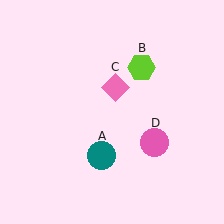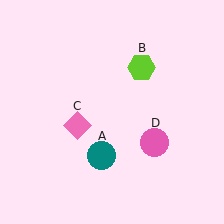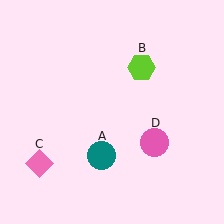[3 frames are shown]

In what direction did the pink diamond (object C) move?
The pink diamond (object C) moved down and to the left.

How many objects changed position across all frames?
1 object changed position: pink diamond (object C).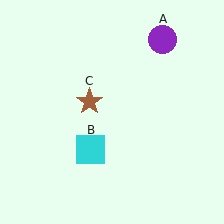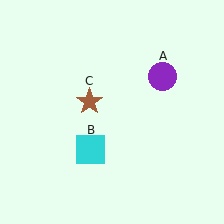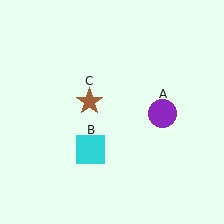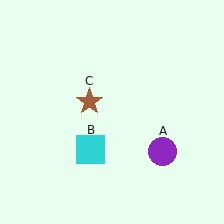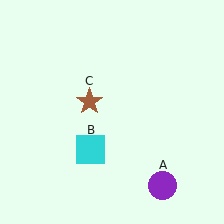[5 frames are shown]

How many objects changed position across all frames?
1 object changed position: purple circle (object A).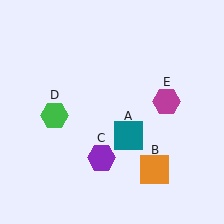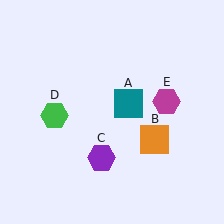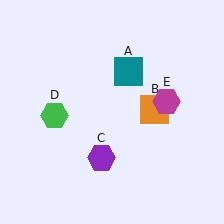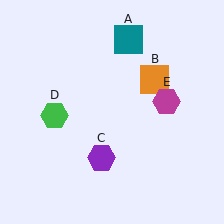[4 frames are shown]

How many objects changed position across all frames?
2 objects changed position: teal square (object A), orange square (object B).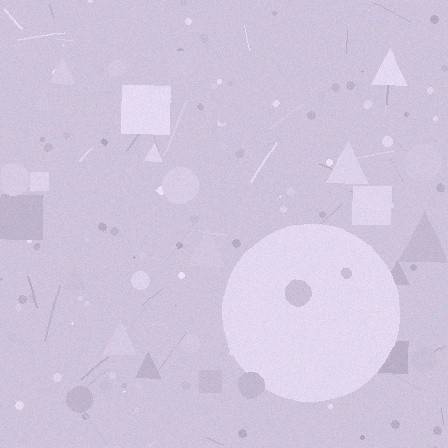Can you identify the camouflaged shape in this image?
The camouflaged shape is a circle.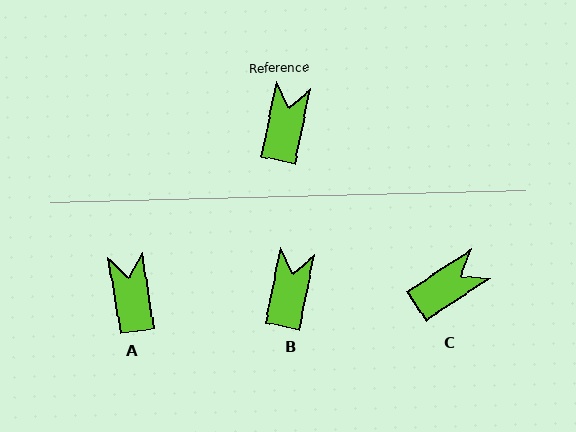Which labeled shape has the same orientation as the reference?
B.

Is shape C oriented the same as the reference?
No, it is off by about 45 degrees.